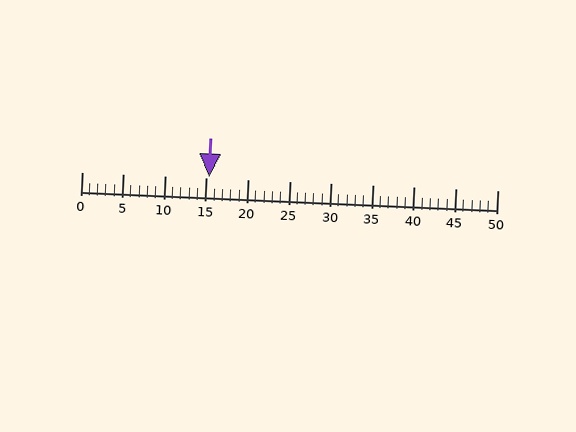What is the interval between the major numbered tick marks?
The major tick marks are spaced 5 units apart.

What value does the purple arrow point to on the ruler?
The purple arrow points to approximately 15.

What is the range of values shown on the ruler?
The ruler shows values from 0 to 50.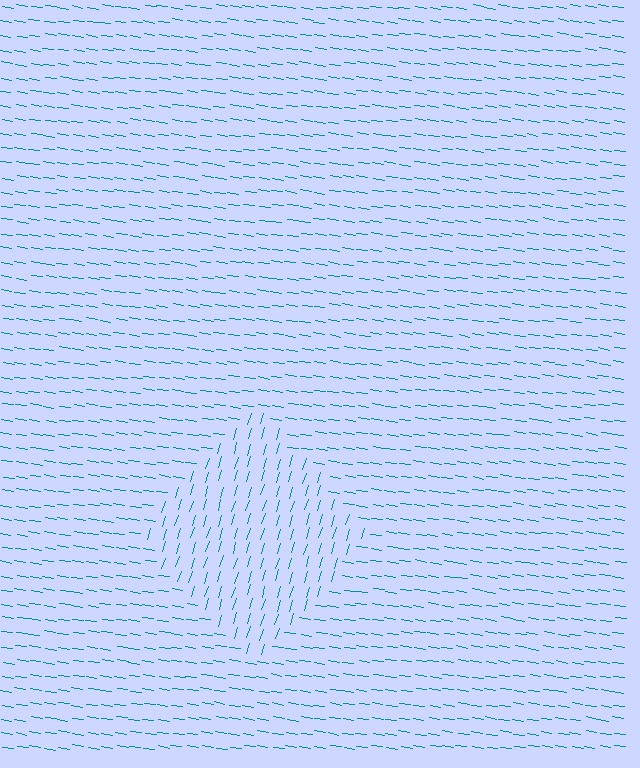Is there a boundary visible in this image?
Yes, there is a texture boundary formed by a change in line orientation.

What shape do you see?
I see a diamond.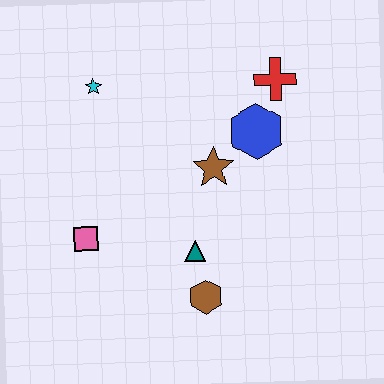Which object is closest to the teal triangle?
The brown hexagon is closest to the teal triangle.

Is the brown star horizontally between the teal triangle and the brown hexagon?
No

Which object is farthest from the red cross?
The pink square is farthest from the red cross.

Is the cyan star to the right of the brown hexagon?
No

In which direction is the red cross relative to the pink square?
The red cross is to the right of the pink square.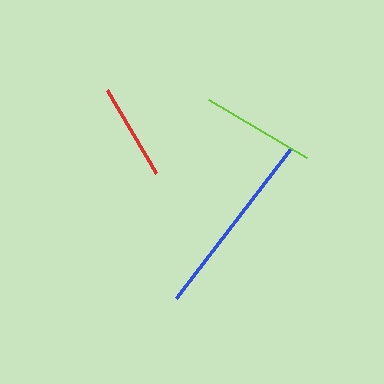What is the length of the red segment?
The red segment is approximately 97 pixels long.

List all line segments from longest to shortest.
From longest to shortest: blue, lime, red.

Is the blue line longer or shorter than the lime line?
The blue line is longer than the lime line.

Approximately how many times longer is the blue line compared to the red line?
The blue line is approximately 2.0 times the length of the red line.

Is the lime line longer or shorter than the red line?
The lime line is longer than the red line.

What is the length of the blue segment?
The blue segment is approximately 189 pixels long.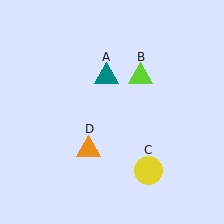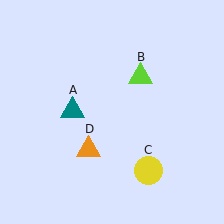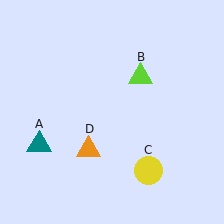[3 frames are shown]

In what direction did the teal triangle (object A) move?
The teal triangle (object A) moved down and to the left.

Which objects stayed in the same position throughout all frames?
Lime triangle (object B) and yellow circle (object C) and orange triangle (object D) remained stationary.